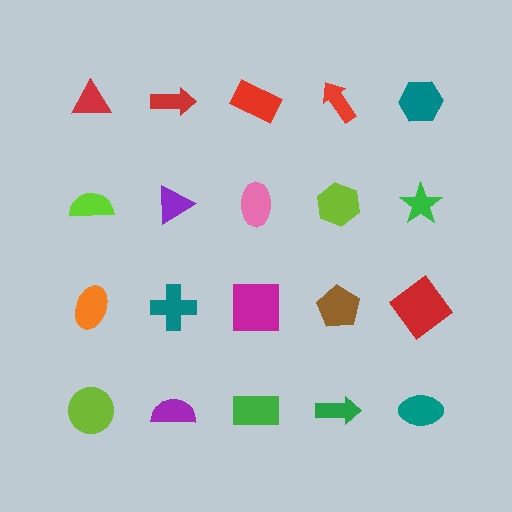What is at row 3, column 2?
A teal cross.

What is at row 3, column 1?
An orange ellipse.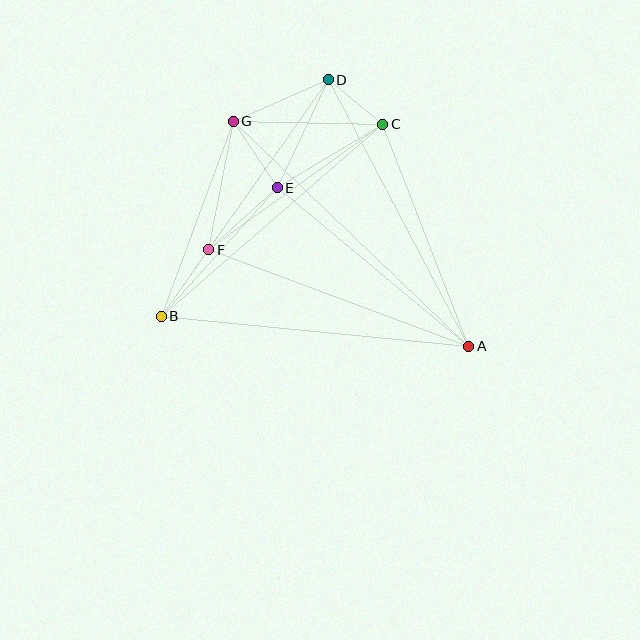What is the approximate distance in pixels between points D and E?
The distance between D and E is approximately 119 pixels.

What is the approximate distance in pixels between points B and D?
The distance between B and D is approximately 289 pixels.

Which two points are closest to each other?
Points C and D are closest to each other.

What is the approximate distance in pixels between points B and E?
The distance between B and E is approximately 173 pixels.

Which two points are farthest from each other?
Points A and G are farthest from each other.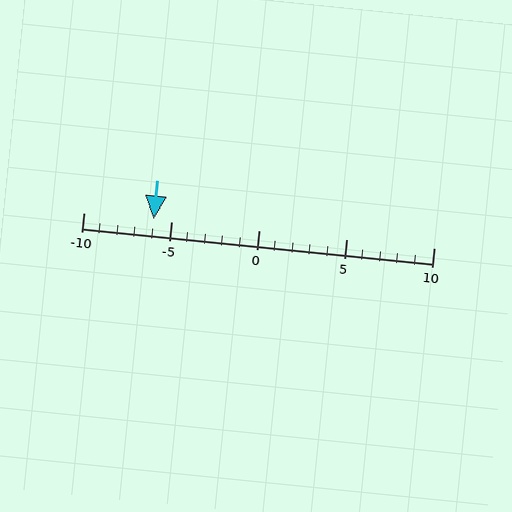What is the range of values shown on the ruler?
The ruler shows values from -10 to 10.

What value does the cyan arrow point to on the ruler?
The cyan arrow points to approximately -6.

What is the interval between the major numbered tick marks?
The major tick marks are spaced 5 units apart.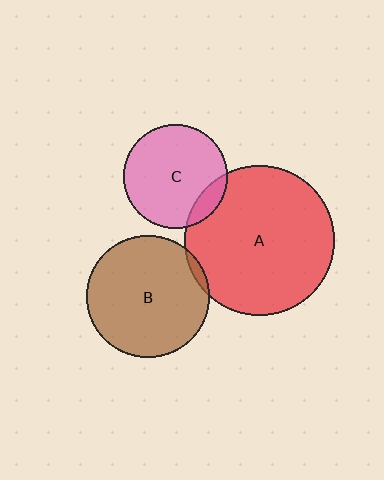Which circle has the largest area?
Circle A (red).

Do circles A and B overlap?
Yes.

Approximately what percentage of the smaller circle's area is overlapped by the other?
Approximately 5%.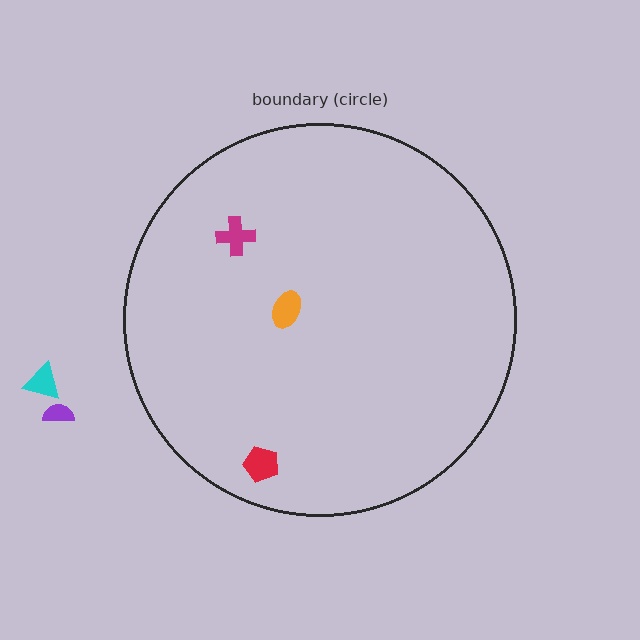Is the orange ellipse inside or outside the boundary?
Inside.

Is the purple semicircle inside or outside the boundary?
Outside.